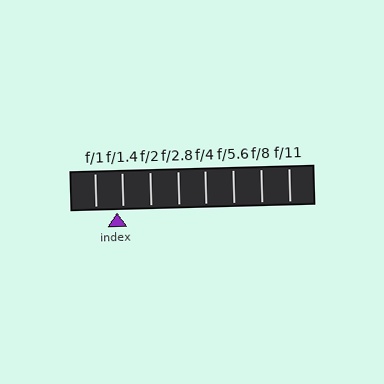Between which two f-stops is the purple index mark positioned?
The index mark is between f/1 and f/1.4.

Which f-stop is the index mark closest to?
The index mark is closest to f/1.4.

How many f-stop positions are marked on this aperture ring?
There are 8 f-stop positions marked.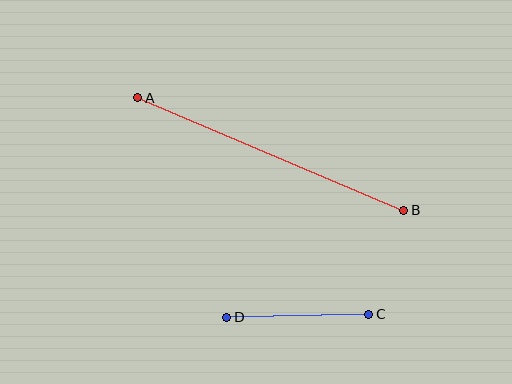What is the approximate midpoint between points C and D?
The midpoint is at approximately (298, 316) pixels.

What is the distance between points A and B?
The distance is approximately 289 pixels.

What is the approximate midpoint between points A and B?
The midpoint is at approximately (271, 154) pixels.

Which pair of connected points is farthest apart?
Points A and B are farthest apart.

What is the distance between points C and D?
The distance is approximately 142 pixels.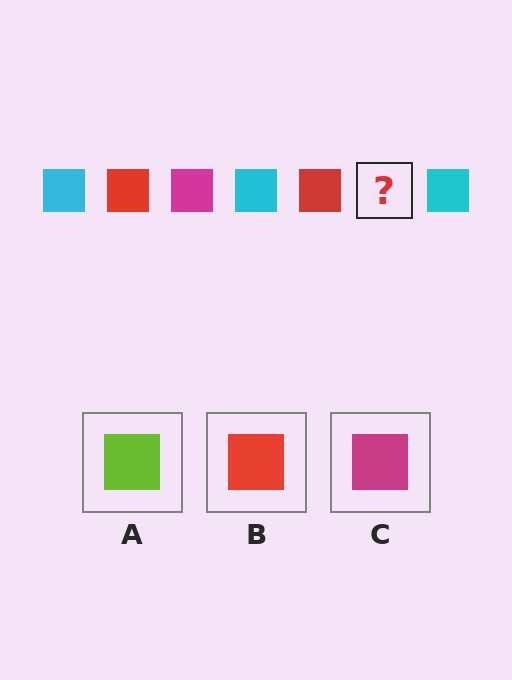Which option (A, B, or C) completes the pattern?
C.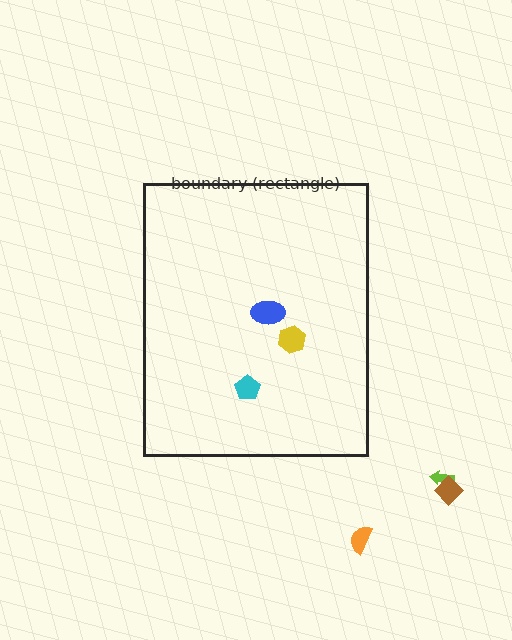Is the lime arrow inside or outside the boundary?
Outside.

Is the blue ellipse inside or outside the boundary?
Inside.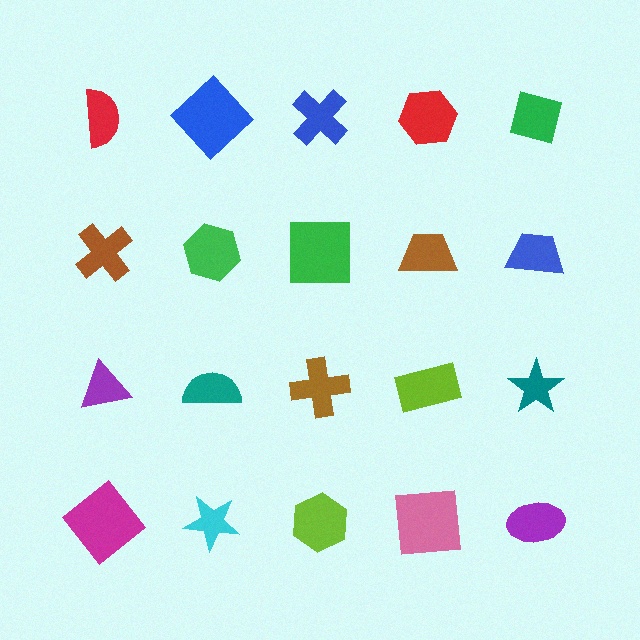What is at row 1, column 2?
A blue diamond.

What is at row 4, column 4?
A pink square.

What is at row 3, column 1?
A purple triangle.